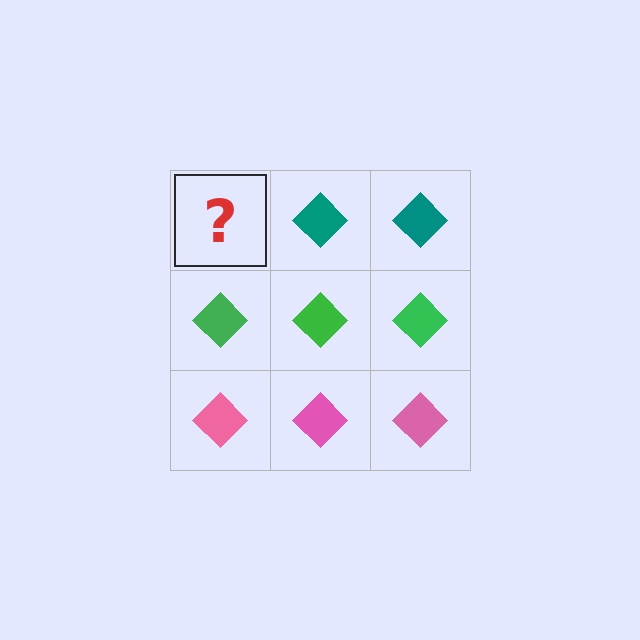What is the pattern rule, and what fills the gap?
The rule is that each row has a consistent color. The gap should be filled with a teal diamond.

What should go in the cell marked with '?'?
The missing cell should contain a teal diamond.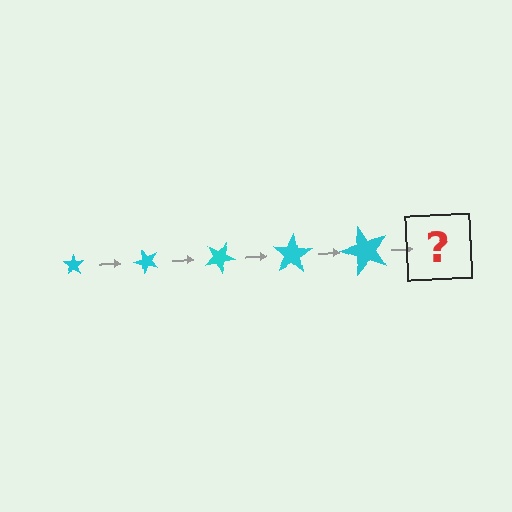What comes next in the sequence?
The next element should be a star, larger than the previous one and rotated 250 degrees from the start.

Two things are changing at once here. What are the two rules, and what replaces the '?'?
The two rules are that the star grows larger each step and it rotates 50 degrees each step. The '?' should be a star, larger than the previous one and rotated 250 degrees from the start.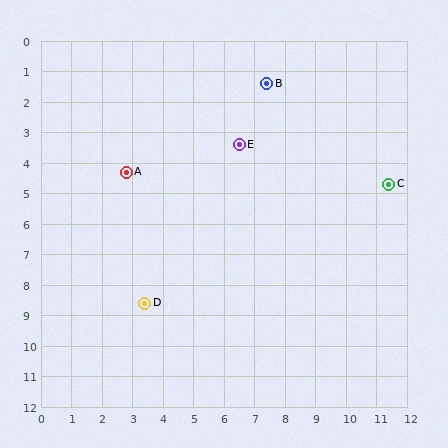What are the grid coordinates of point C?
Point C is at approximately (11.4, 4.7).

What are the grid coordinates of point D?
Point D is at approximately (3.4, 8.6).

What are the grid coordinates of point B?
Point B is at approximately (7.4, 1.4).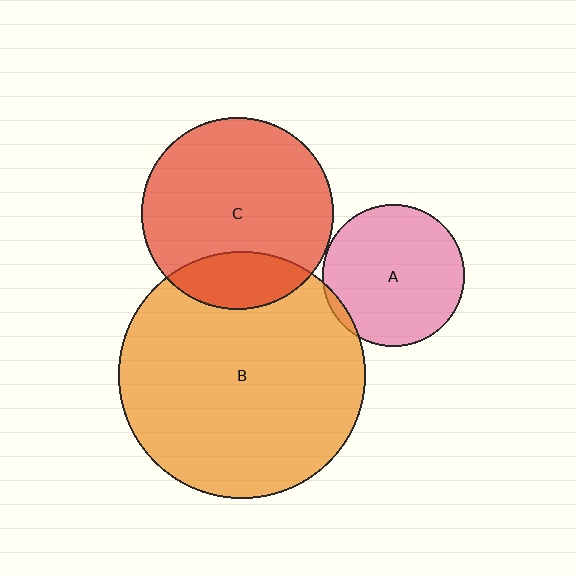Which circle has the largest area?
Circle B (orange).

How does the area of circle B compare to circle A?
Approximately 3.1 times.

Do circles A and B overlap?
Yes.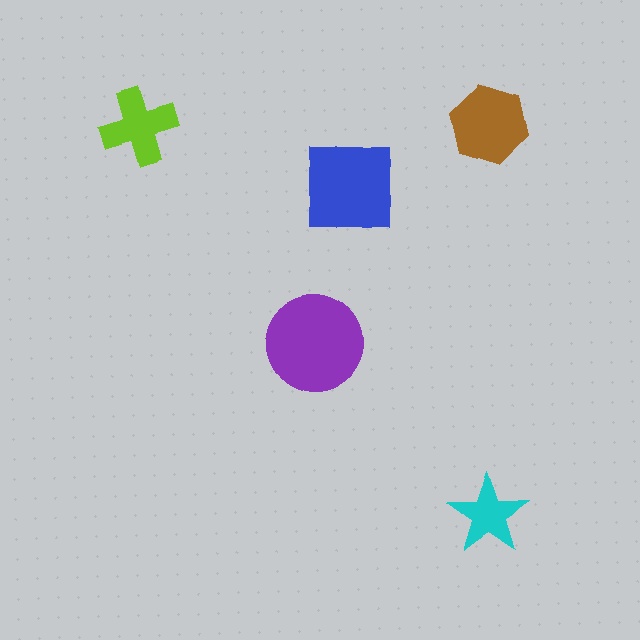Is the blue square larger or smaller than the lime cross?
Larger.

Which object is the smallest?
The cyan star.